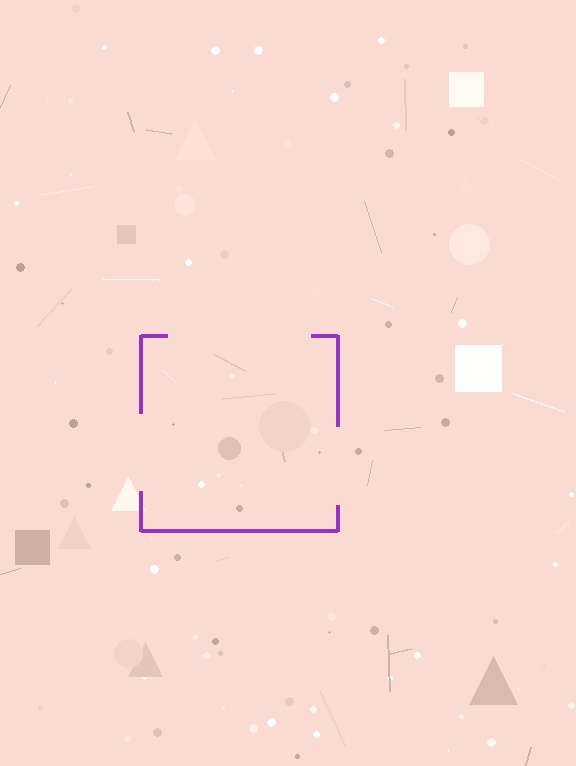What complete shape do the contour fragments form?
The contour fragments form a square.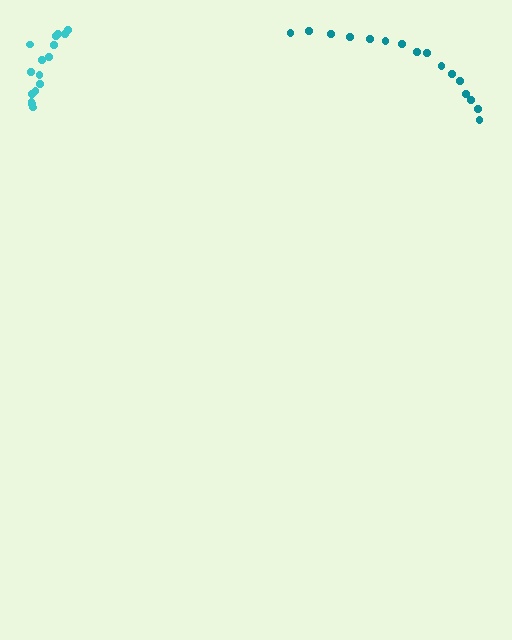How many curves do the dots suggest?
There are 2 distinct paths.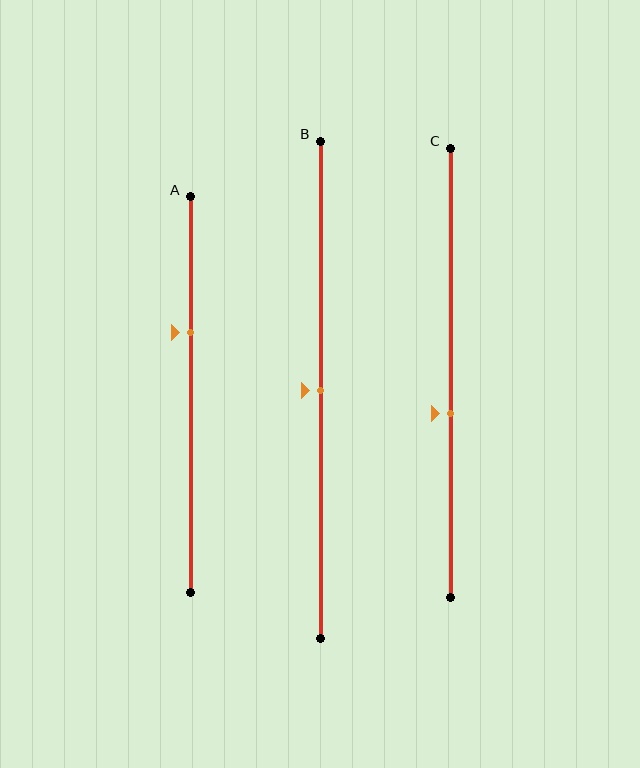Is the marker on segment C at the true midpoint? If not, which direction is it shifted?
No, the marker on segment C is shifted downward by about 9% of the segment length.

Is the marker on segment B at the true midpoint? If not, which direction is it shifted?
Yes, the marker on segment B is at the true midpoint.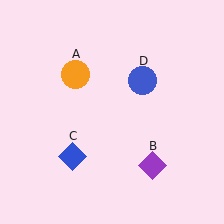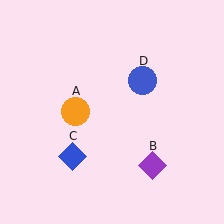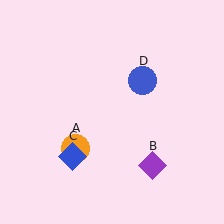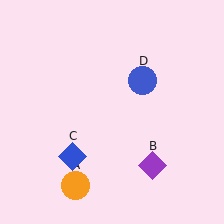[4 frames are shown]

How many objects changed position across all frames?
1 object changed position: orange circle (object A).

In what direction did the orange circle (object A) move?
The orange circle (object A) moved down.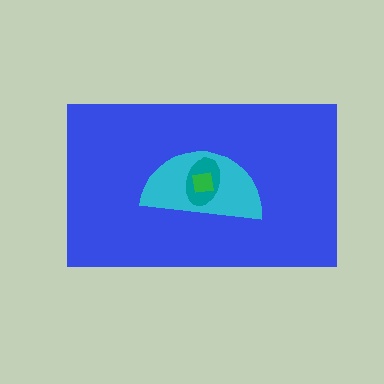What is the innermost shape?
The green square.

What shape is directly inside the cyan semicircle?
The teal ellipse.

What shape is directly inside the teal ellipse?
The green square.